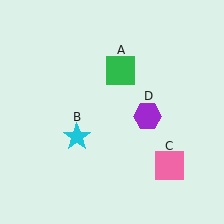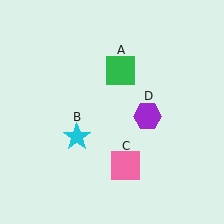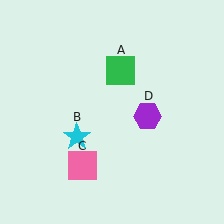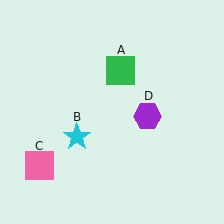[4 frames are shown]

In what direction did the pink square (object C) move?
The pink square (object C) moved left.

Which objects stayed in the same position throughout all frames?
Green square (object A) and cyan star (object B) and purple hexagon (object D) remained stationary.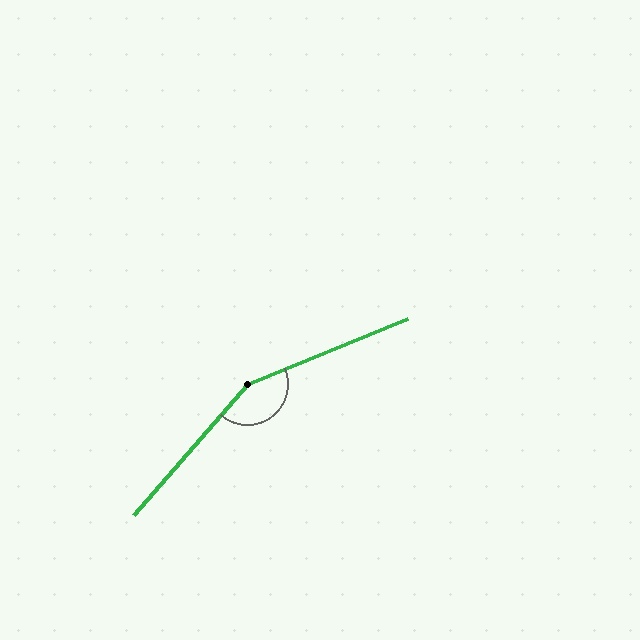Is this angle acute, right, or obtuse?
It is obtuse.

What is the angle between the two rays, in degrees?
Approximately 153 degrees.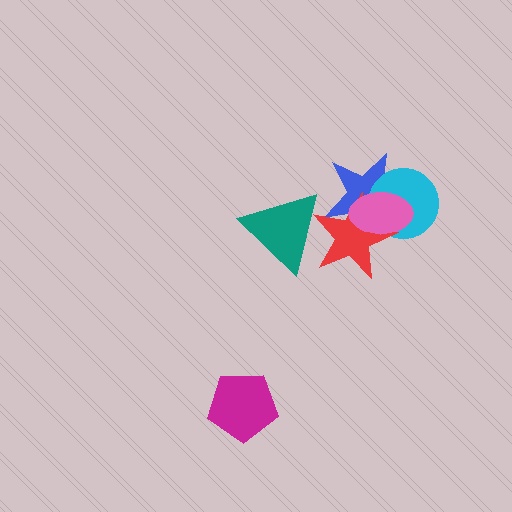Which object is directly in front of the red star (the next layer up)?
The pink ellipse is directly in front of the red star.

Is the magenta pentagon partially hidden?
No, no other shape covers it.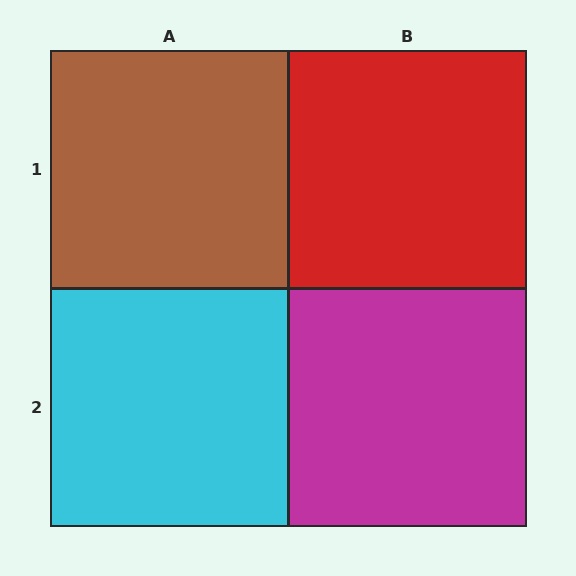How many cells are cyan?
1 cell is cyan.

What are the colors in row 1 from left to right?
Brown, red.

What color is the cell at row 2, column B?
Magenta.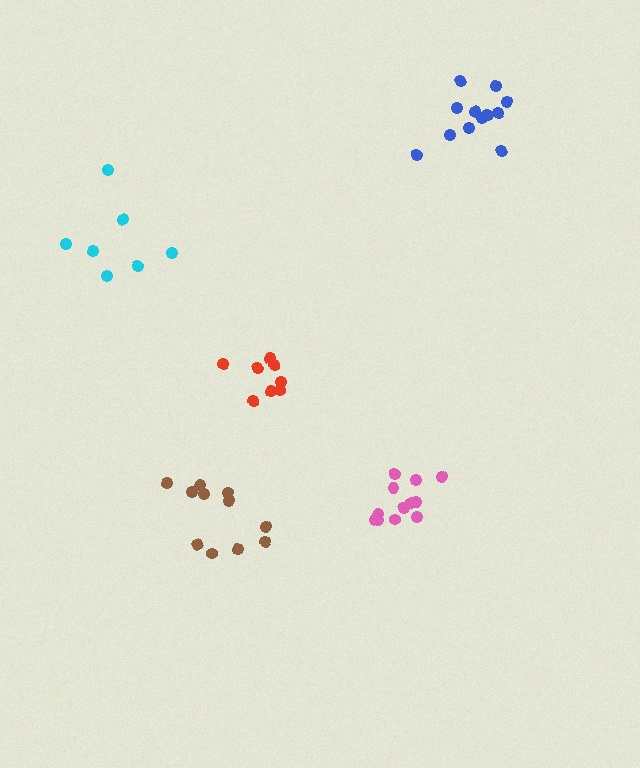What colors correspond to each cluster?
The clusters are colored: brown, cyan, blue, pink, red.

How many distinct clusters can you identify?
There are 5 distinct clusters.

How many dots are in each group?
Group 1: 11 dots, Group 2: 7 dots, Group 3: 12 dots, Group 4: 12 dots, Group 5: 8 dots (50 total).